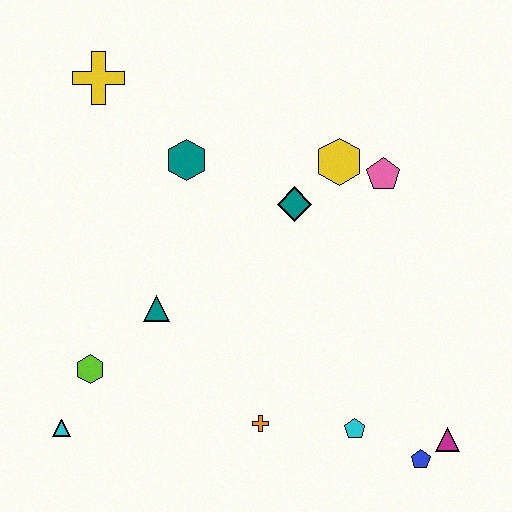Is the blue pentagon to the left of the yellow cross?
No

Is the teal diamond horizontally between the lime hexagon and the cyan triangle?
No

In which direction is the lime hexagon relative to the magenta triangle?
The lime hexagon is to the left of the magenta triangle.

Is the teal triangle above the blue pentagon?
Yes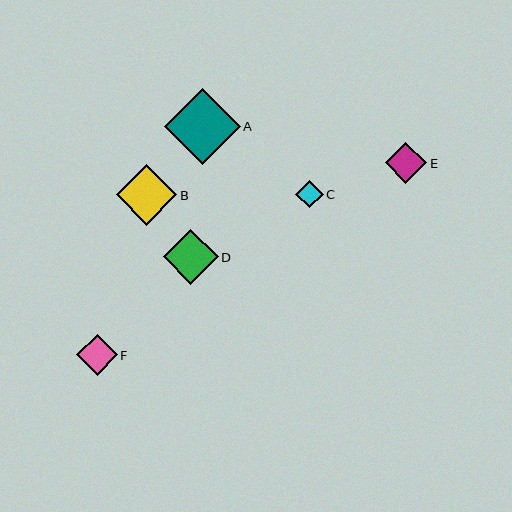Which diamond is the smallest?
Diamond C is the smallest with a size of approximately 28 pixels.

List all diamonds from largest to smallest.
From largest to smallest: A, B, D, E, F, C.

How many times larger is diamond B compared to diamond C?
Diamond B is approximately 2.2 times the size of diamond C.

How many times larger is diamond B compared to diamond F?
Diamond B is approximately 1.5 times the size of diamond F.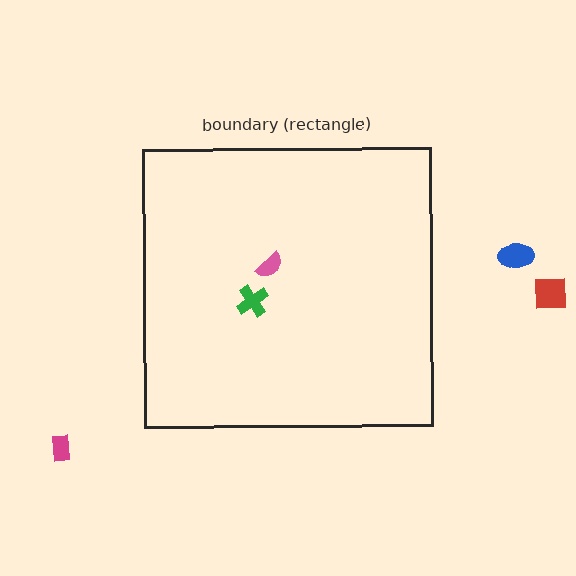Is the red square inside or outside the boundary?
Outside.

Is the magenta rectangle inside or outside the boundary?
Outside.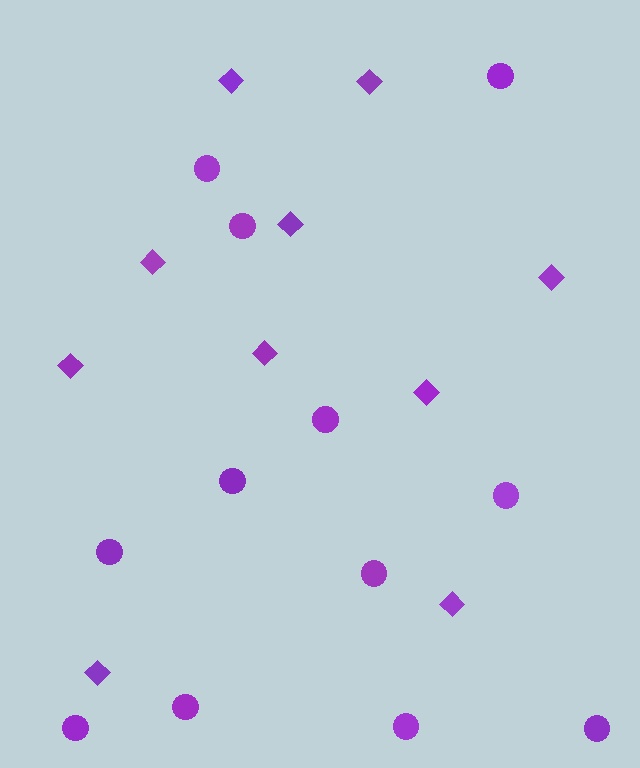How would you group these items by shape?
There are 2 groups: one group of circles (12) and one group of diamonds (10).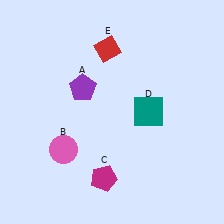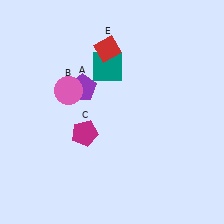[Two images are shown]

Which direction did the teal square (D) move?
The teal square (D) moved up.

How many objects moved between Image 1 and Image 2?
3 objects moved between the two images.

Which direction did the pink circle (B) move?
The pink circle (B) moved up.